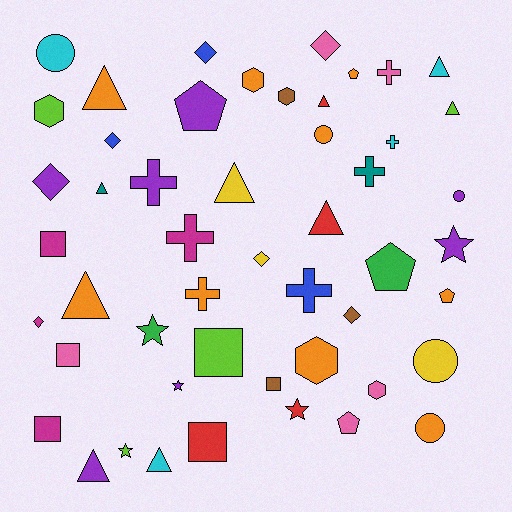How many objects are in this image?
There are 50 objects.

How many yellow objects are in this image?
There are 3 yellow objects.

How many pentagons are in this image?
There are 5 pentagons.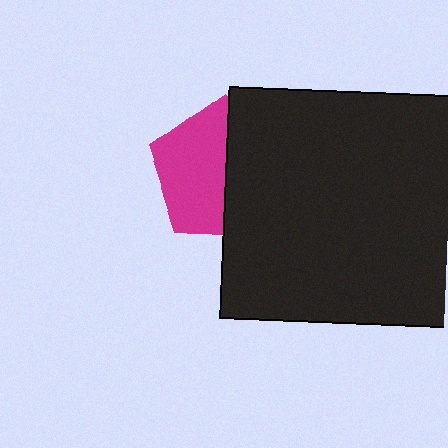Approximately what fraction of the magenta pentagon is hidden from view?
Roughly 47% of the magenta pentagon is hidden behind the black square.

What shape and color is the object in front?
The object in front is a black square.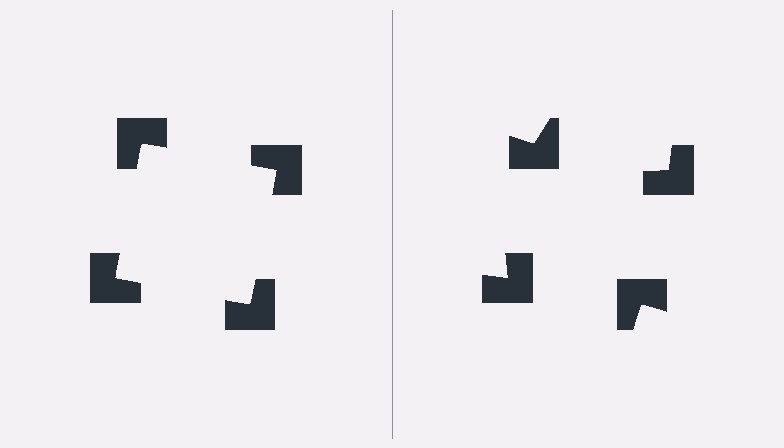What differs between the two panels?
The notched squares are positioned identically on both sides; only the wedge orientations differ. On the left they align to a square; on the right they are misaligned.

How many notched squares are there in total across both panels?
8 — 4 on each side.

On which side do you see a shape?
An illusory square appears on the left side. On the right side the wedge cuts are rotated, so no coherent shape forms.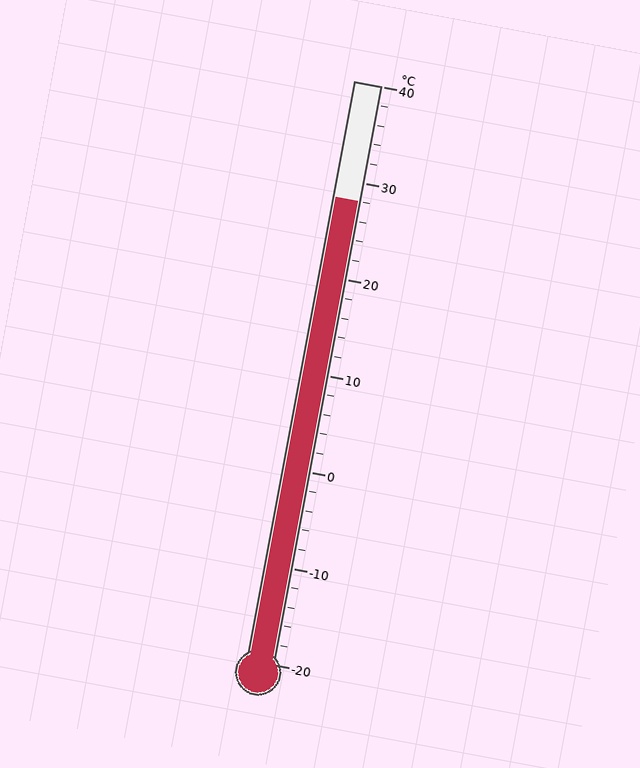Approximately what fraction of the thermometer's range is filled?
The thermometer is filled to approximately 80% of its range.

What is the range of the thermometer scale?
The thermometer scale ranges from -20°C to 40°C.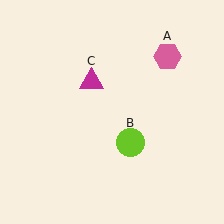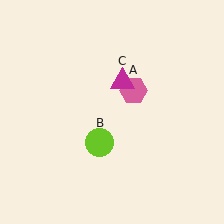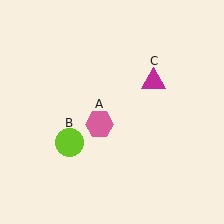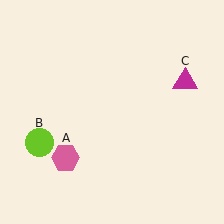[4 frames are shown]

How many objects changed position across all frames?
3 objects changed position: pink hexagon (object A), lime circle (object B), magenta triangle (object C).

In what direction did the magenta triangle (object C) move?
The magenta triangle (object C) moved right.